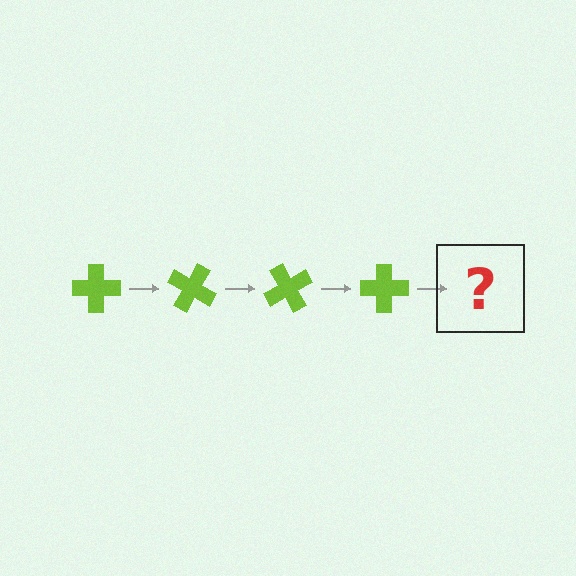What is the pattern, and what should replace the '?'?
The pattern is that the cross rotates 30 degrees each step. The '?' should be a lime cross rotated 120 degrees.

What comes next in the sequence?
The next element should be a lime cross rotated 120 degrees.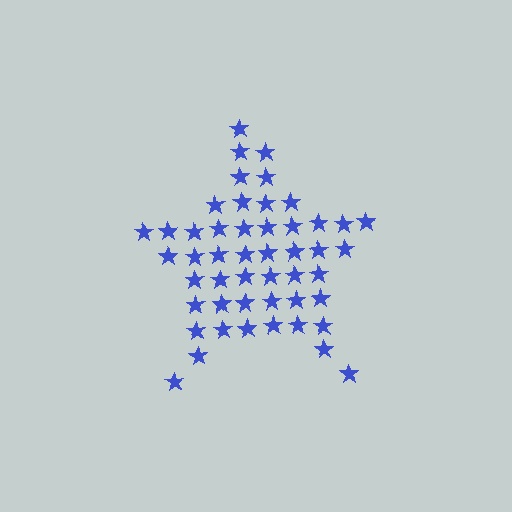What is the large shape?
The large shape is a star.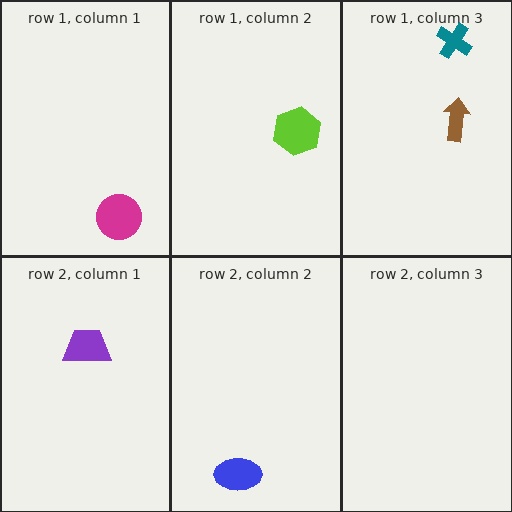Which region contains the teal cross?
The row 1, column 3 region.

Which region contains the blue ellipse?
The row 2, column 2 region.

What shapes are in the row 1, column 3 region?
The teal cross, the brown arrow.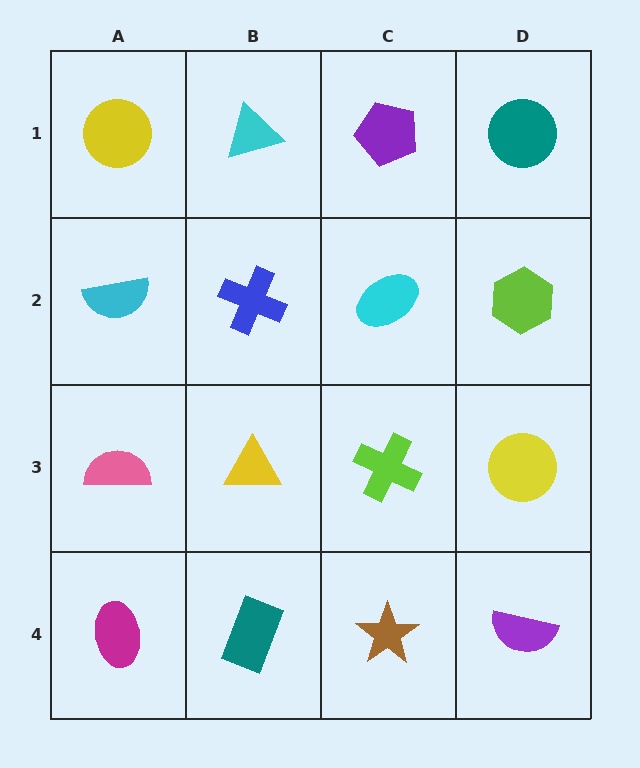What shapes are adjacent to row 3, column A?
A cyan semicircle (row 2, column A), a magenta ellipse (row 4, column A), a yellow triangle (row 3, column B).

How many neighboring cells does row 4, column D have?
2.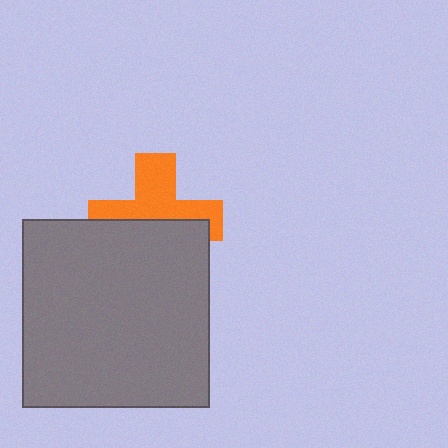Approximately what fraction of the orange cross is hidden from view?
Roughly 48% of the orange cross is hidden behind the gray square.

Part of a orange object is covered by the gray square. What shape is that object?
It is a cross.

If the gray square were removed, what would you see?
You would see the complete orange cross.